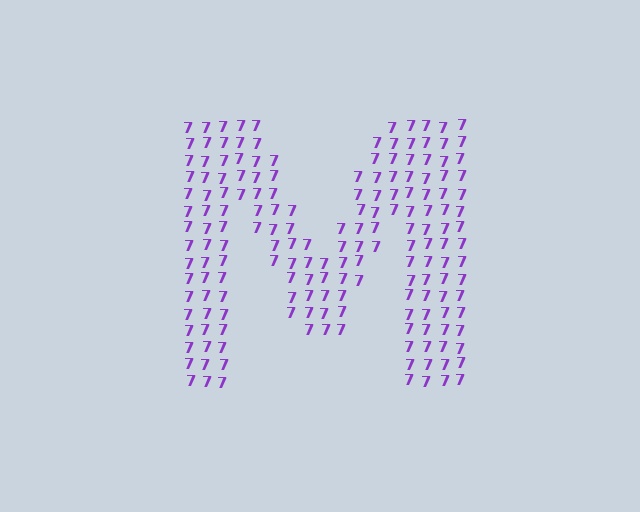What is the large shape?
The large shape is the letter M.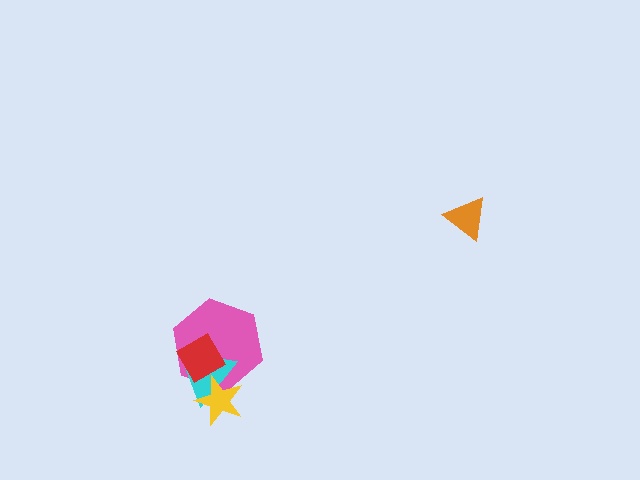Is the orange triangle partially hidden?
No, no other shape covers it.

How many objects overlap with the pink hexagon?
3 objects overlap with the pink hexagon.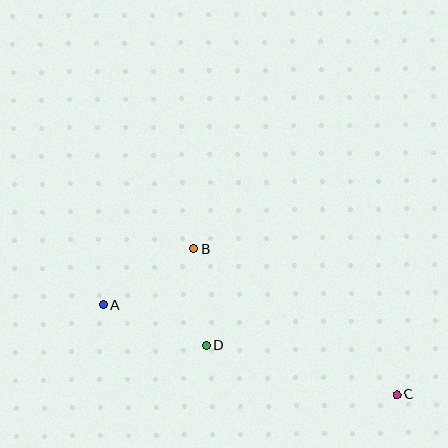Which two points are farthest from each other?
Points A and C are farthest from each other.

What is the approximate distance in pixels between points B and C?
The distance between B and C is approximately 250 pixels.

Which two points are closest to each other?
Points B and D are closest to each other.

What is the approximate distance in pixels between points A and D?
The distance between A and D is approximately 111 pixels.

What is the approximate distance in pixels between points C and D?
The distance between C and D is approximately 197 pixels.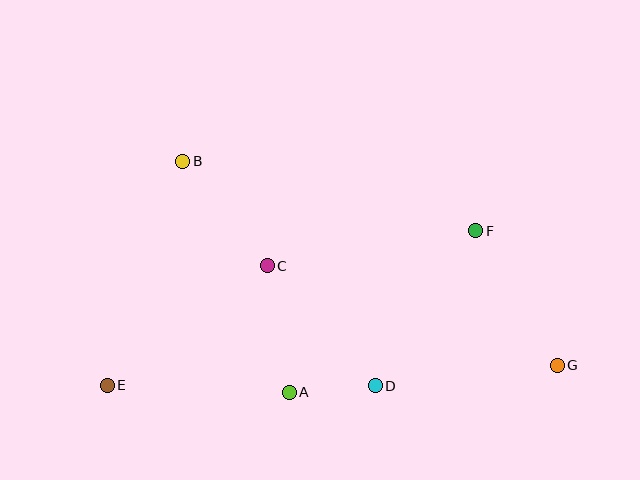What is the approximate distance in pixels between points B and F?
The distance between B and F is approximately 300 pixels.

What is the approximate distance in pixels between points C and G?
The distance between C and G is approximately 307 pixels.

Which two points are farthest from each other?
Points E and G are farthest from each other.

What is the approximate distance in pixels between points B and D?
The distance between B and D is approximately 295 pixels.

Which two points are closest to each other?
Points A and D are closest to each other.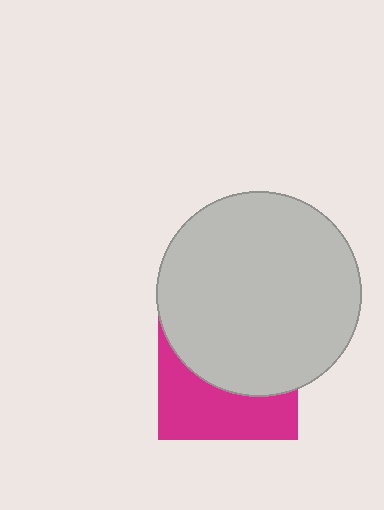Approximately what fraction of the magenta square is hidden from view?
Roughly 58% of the magenta square is hidden behind the light gray circle.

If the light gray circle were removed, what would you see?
You would see the complete magenta square.